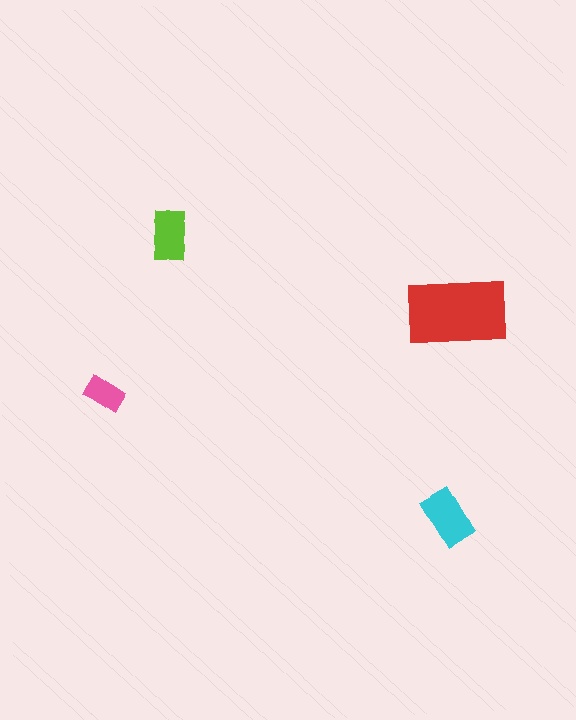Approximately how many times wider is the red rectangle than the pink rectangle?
About 2.5 times wider.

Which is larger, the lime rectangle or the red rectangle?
The red one.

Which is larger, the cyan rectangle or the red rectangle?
The red one.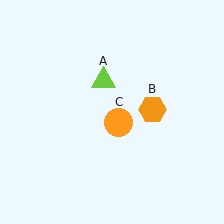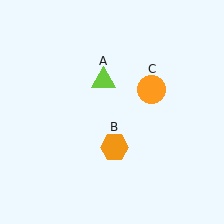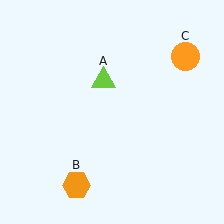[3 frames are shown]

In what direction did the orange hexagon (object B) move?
The orange hexagon (object B) moved down and to the left.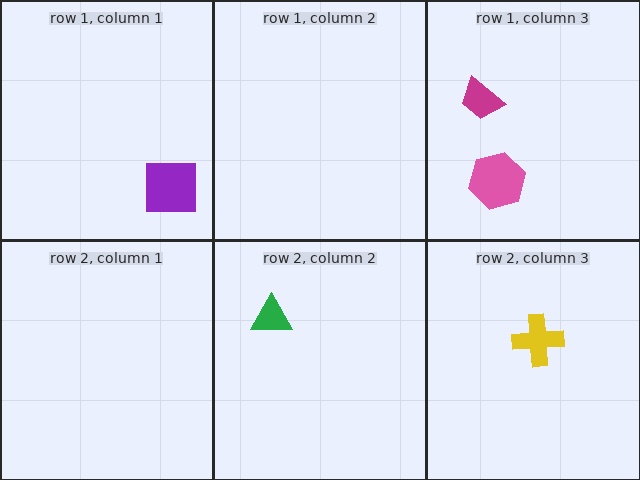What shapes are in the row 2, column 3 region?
The yellow cross.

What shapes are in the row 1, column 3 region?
The pink hexagon, the magenta trapezoid.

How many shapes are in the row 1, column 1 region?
1.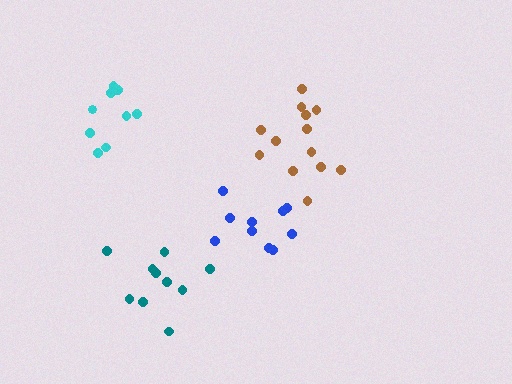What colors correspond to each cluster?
The clusters are colored: blue, teal, cyan, brown.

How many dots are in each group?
Group 1: 10 dots, Group 2: 10 dots, Group 3: 10 dots, Group 4: 13 dots (43 total).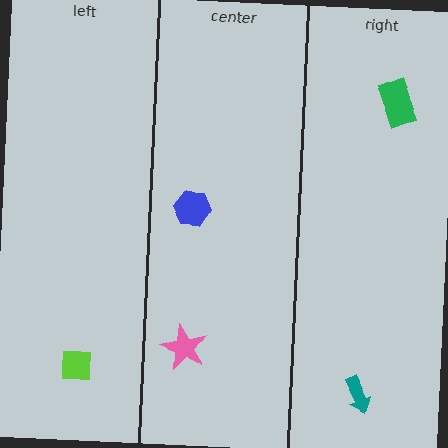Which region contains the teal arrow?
The right region.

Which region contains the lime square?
The left region.